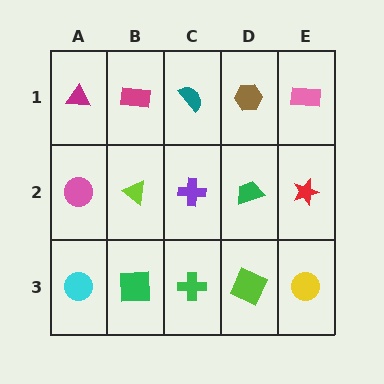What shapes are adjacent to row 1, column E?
A red star (row 2, column E), a brown hexagon (row 1, column D).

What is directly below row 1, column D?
A green trapezoid.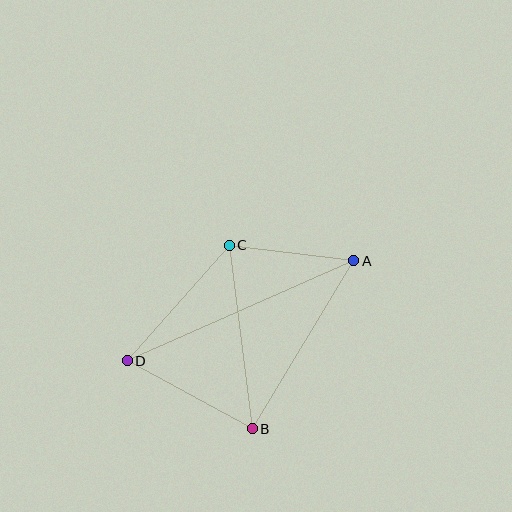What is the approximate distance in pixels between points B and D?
The distance between B and D is approximately 143 pixels.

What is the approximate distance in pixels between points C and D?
The distance between C and D is approximately 154 pixels.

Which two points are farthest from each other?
Points A and D are farthest from each other.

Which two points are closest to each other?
Points A and C are closest to each other.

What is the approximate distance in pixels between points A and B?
The distance between A and B is approximately 196 pixels.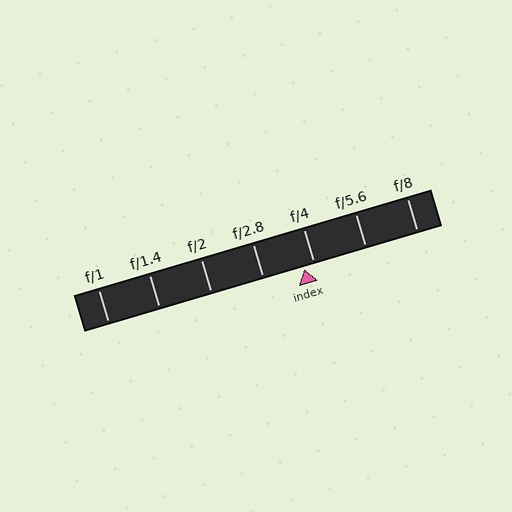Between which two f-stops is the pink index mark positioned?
The index mark is between f/2.8 and f/4.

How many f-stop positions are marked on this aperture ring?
There are 7 f-stop positions marked.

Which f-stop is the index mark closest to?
The index mark is closest to f/4.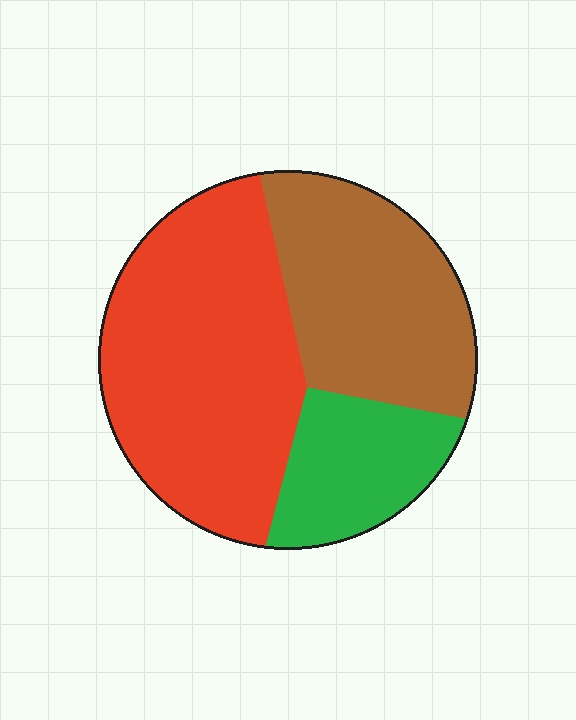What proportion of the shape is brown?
Brown covers roughly 35% of the shape.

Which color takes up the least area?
Green, at roughly 20%.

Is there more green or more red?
Red.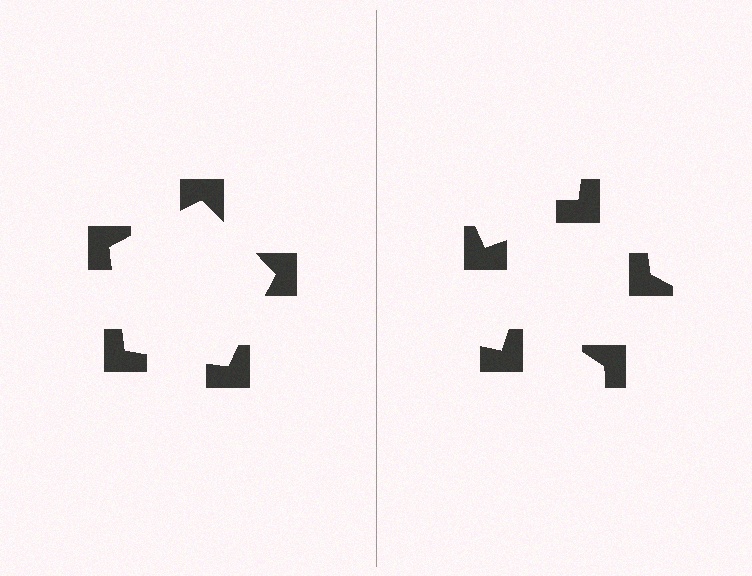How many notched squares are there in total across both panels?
10 — 5 on each side.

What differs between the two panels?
The notched squares are positioned identically on both sides; only the wedge orientations differ. On the left they align to a pentagon; on the right they are misaligned.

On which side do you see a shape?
An illusory pentagon appears on the left side. On the right side the wedge cuts are rotated, so no coherent shape forms.